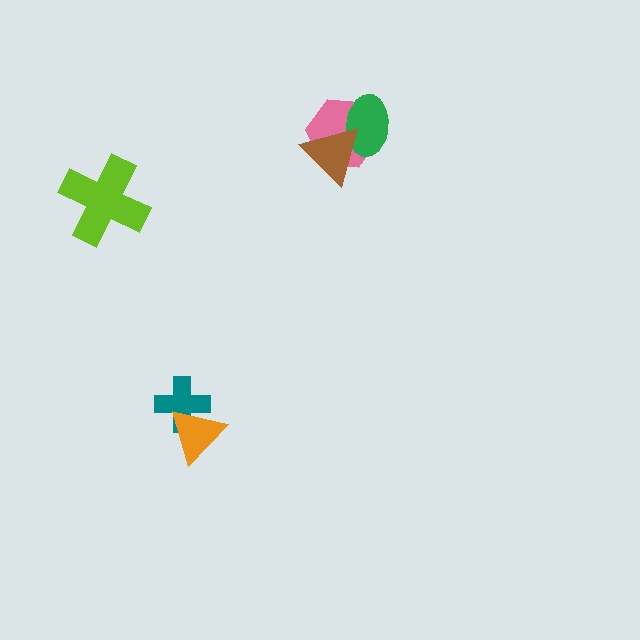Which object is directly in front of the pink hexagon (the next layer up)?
The green ellipse is directly in front of the pink hexagon.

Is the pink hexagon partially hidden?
Yes, it is partially covered by another shape.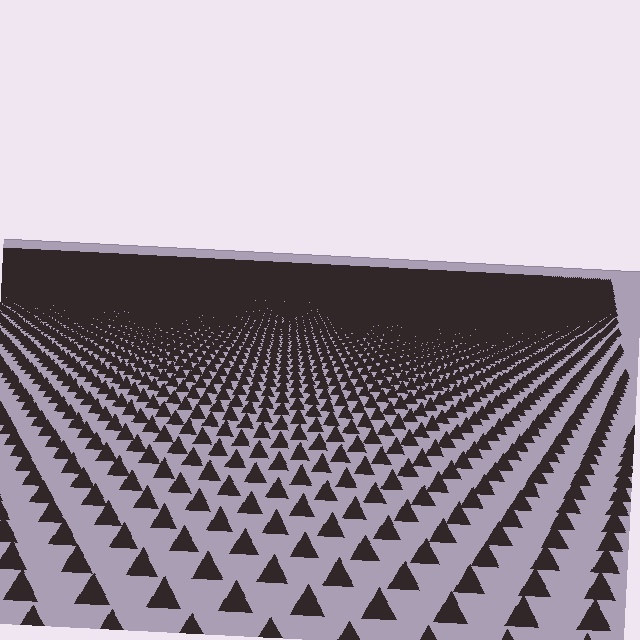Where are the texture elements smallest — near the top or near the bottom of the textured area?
Near the top.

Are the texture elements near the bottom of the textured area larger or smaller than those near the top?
Larger. Near the bottom, elements are closer to the viewer and appear at a bigger on-screen size.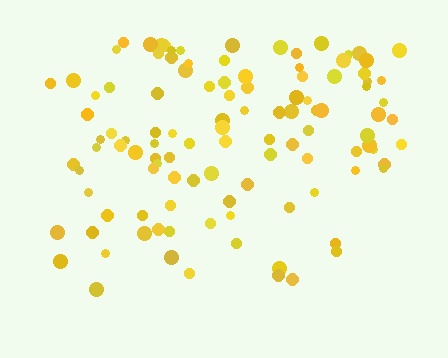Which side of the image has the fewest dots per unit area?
The bottom.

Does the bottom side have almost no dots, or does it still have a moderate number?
Still a moderate number, just noticeably fewer than the top.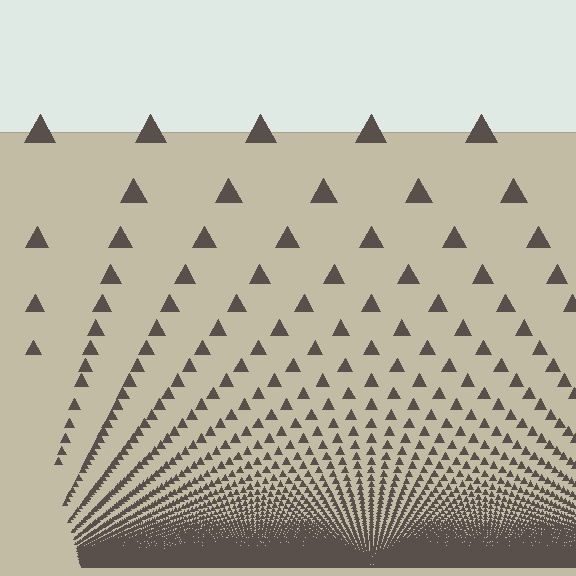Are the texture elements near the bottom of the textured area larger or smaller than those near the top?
Smaller. The gradient is inverted — elements near the bottom are smaller and denser.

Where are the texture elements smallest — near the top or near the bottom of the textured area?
Near the bottom.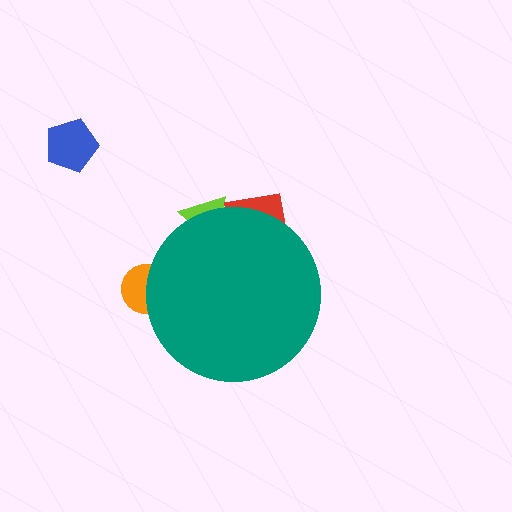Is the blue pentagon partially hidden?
No, the blue pentagon is fully visible.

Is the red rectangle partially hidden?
Yes, the red rectangle is partially hidden behind the teal circle.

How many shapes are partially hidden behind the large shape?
3 shapes are partially hidden.